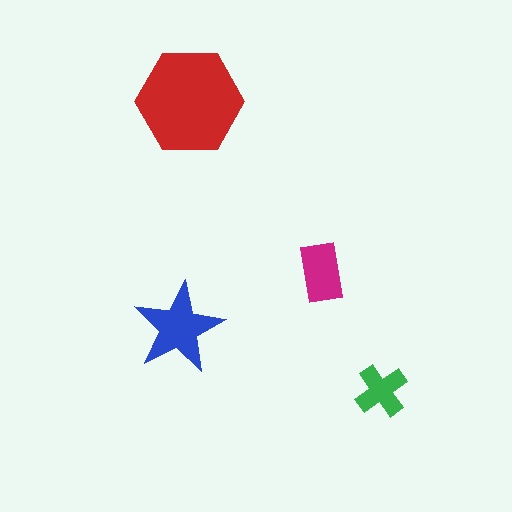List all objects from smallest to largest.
The green cross, the magenta rectangle, the blue star, the red hexagon.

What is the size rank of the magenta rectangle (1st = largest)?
3rd.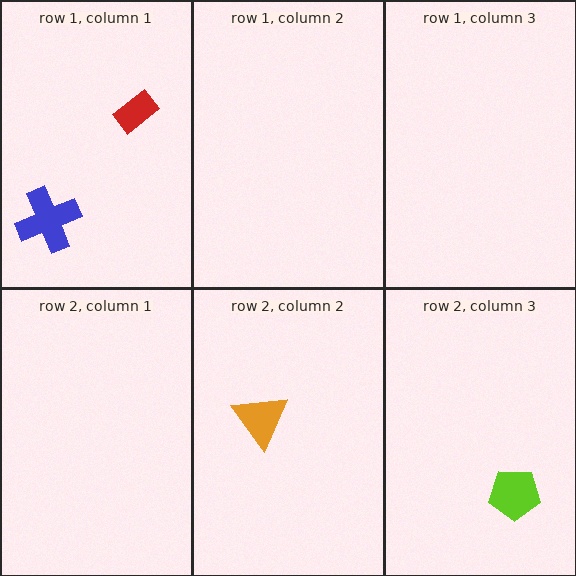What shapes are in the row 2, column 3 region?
The lime pentagon.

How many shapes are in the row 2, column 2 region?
1.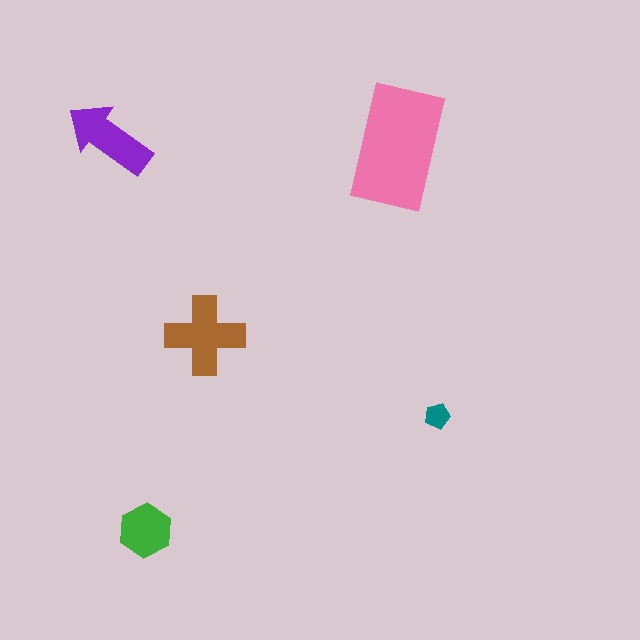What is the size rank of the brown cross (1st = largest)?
2nd.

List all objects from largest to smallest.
The pink rectangle, the brown cross, the purple arrow, the green hexagon, the teal pentagon.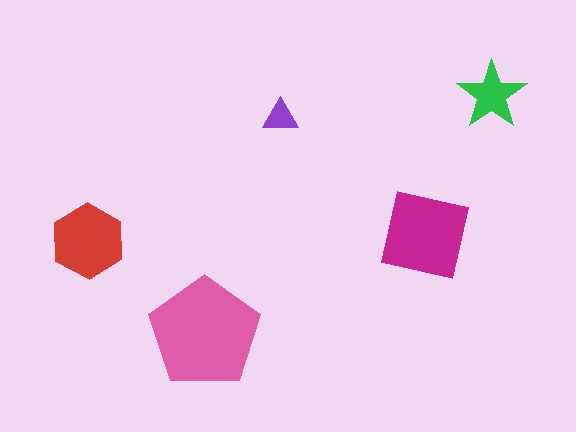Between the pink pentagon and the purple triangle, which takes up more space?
The pink pentagon.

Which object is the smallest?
The purple triangle.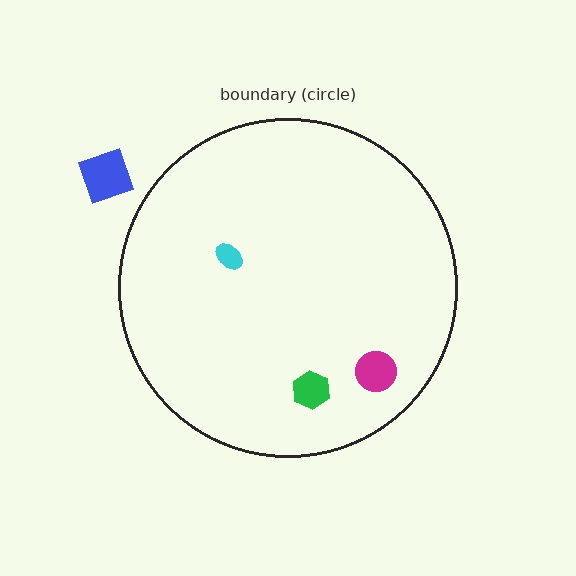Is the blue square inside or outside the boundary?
Outside.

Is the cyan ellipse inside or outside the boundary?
Inside.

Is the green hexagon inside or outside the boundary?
Inside.